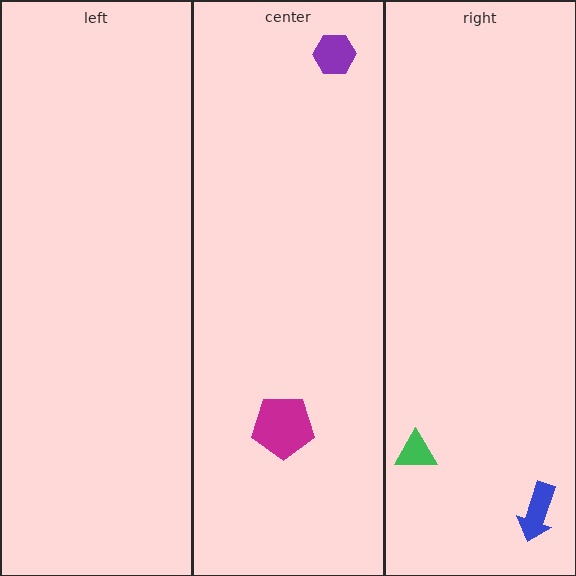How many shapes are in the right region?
2.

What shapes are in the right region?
The green triangle, the blue arrow.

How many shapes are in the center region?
2.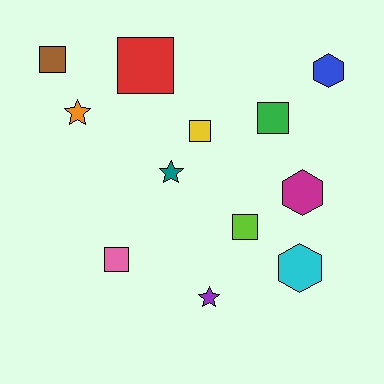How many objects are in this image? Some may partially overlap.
There are 12 objects.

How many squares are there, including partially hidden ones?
There are 6 squares.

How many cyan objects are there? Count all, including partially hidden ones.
There is 1 cyan object.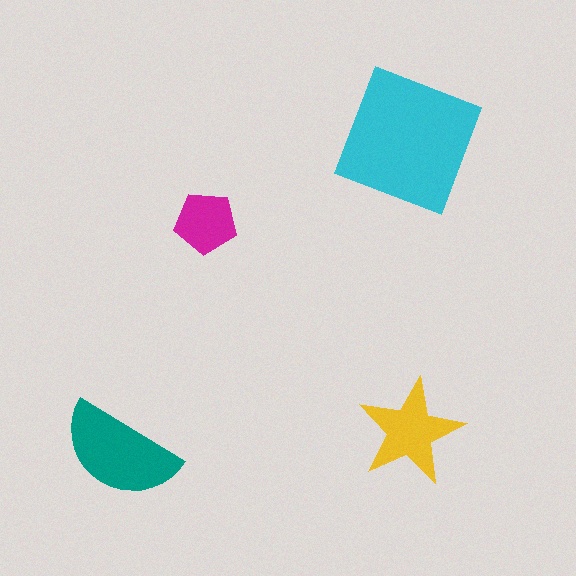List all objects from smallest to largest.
The magenta pentagon, the yellow star, the teal semicircle, the cyan square.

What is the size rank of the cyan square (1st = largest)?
1st.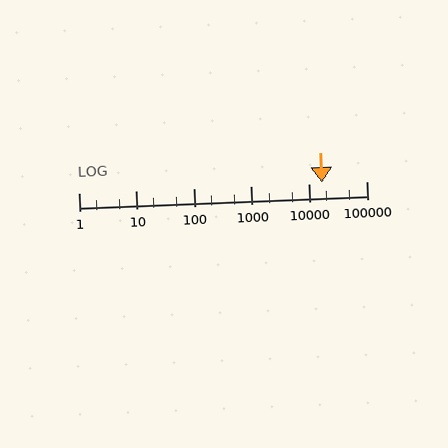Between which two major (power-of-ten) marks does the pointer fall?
The pointer is between 10000 and 100000.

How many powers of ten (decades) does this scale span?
The scale spans 5 decades, from 1 to 100000.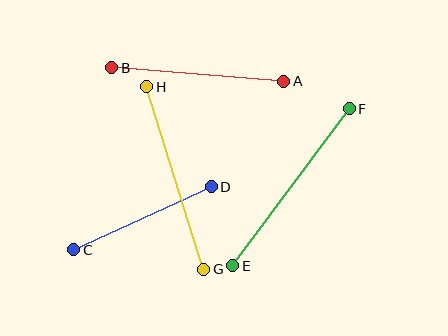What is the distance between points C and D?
The distance is approximately 151 pixels.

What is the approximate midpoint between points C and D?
The midpoint is at approximately (142, 218) pixels.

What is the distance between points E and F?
The distance is approximately 196 pixels.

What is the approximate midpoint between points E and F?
The midpoint is at approximately (291, 187) pixels.